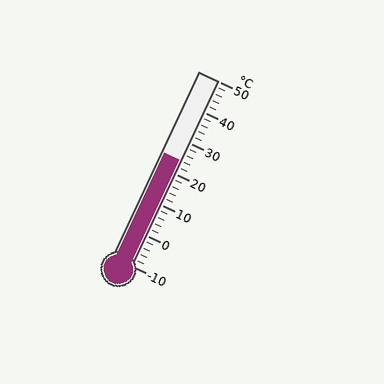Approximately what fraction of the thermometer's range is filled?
The thermometer is filled to approximately 55% of its range.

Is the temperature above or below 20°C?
The temperature is above 20°C.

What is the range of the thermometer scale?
The thermometer scale ranges from -10°C to 50°C.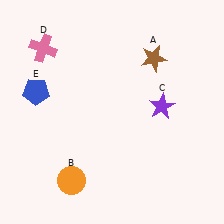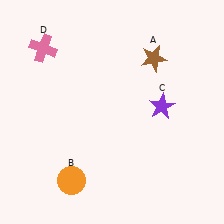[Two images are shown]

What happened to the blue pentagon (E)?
The blue pentagon (E) was removed in Image 2. It was in the top-left area of Image 1.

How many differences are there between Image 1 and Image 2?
There is 1 difference between the two images.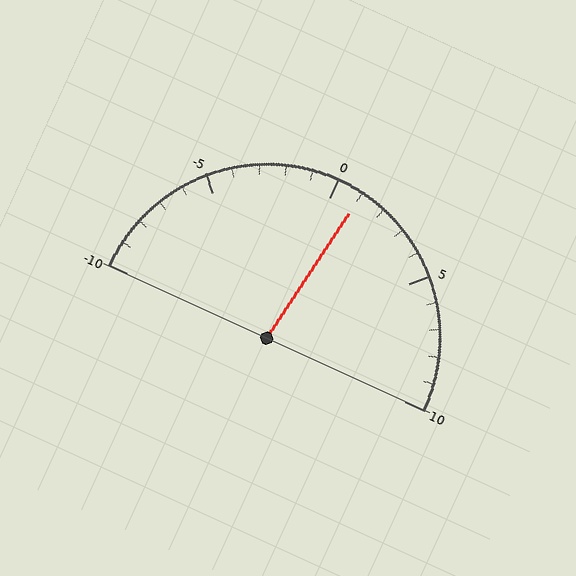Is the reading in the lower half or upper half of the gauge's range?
The reading is in the upper half of the range (-10 to 10).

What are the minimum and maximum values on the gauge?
The gauge ranges from -10 to 10.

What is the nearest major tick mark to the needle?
The nearest major tick mark is 0.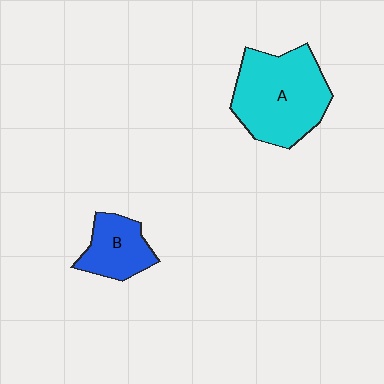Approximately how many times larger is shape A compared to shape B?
Approximately 2.0 times.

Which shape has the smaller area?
Shape B (blue).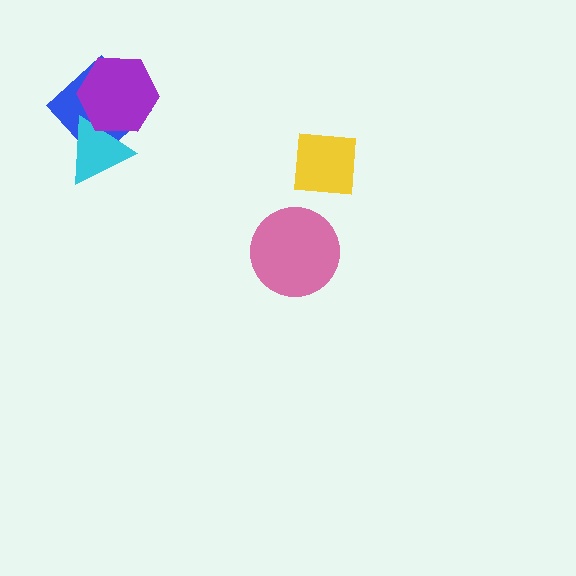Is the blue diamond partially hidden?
Yes, it is partially covered by another shape.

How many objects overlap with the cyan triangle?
2 objects overlap with the cyan triangle.